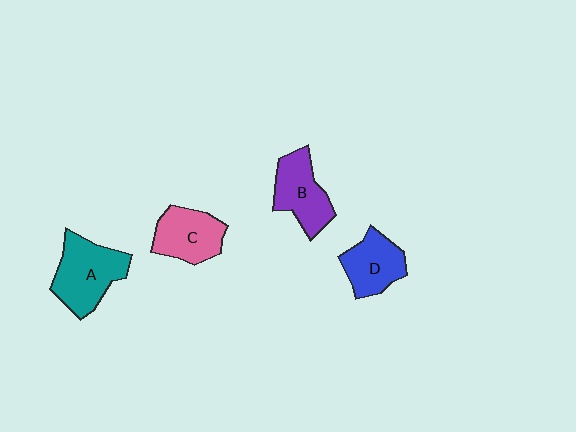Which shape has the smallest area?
Shape D (blue).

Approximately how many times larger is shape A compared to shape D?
Approximately 1.4 times.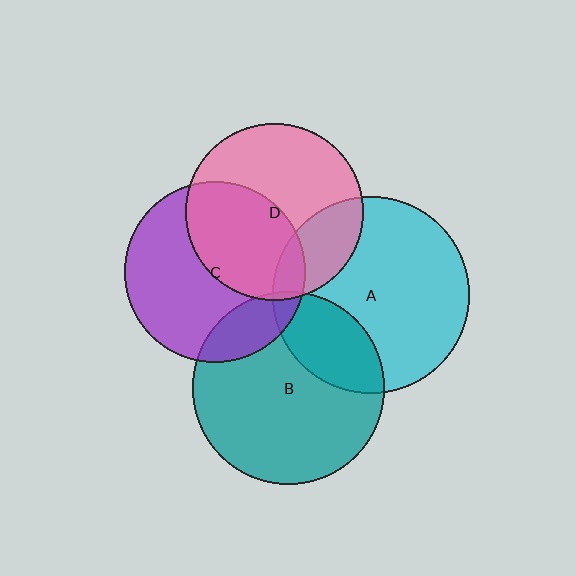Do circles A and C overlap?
Yes.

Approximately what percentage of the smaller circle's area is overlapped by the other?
Approximately 10%.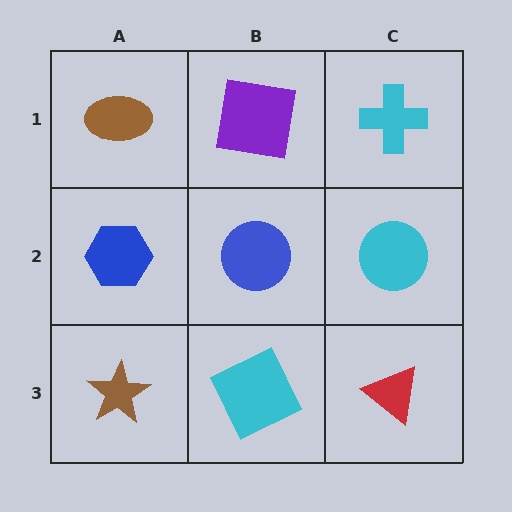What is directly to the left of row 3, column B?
A brown star.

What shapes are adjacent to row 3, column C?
A cyan circle (row 2, column C), a cyan square (row 3, column B).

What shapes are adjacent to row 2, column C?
A cyan cross (row 1, column C), a red triangle (row 3, column C), a blue circle (row 2, column B).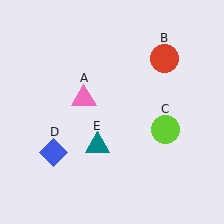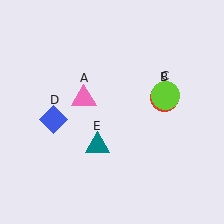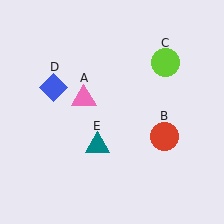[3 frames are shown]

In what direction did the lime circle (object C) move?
The lime circle (object C) moved up.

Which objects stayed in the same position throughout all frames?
Pink triangle (object A) and teal triangle (object E) remained stationary.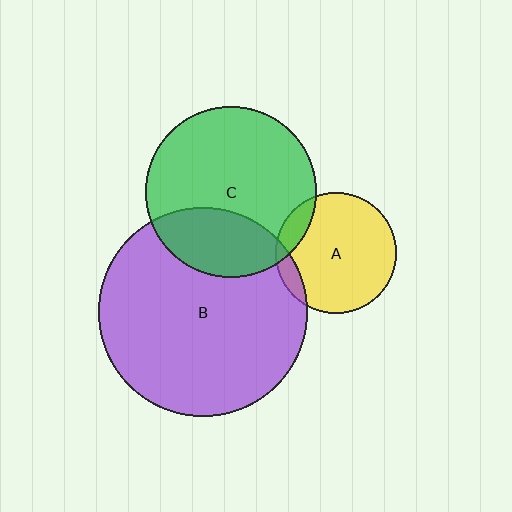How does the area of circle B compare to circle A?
Approximately 3.0 times.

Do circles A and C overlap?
Yes.